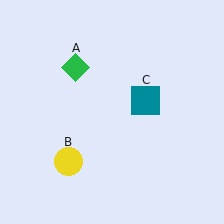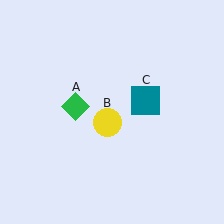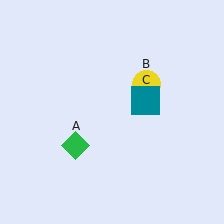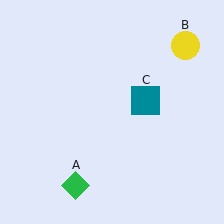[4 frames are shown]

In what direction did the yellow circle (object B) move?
The yellow circle (object B) moved up and to the right.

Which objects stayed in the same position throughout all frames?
Teal square (object C) remained stationary.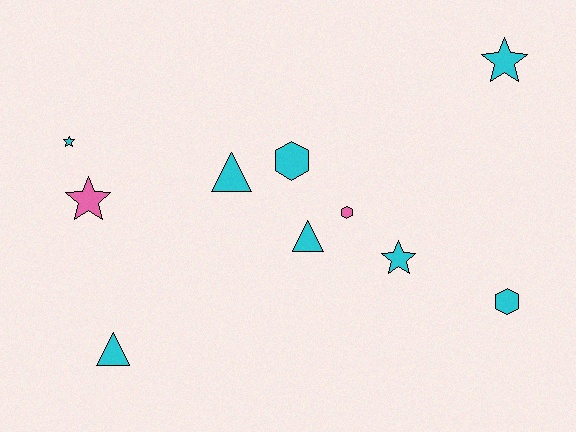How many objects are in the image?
There are 10 objects.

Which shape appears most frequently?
Star, with 4 objects.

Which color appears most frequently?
Cyan, with 8 objects.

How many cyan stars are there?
There are 3 cyan stars.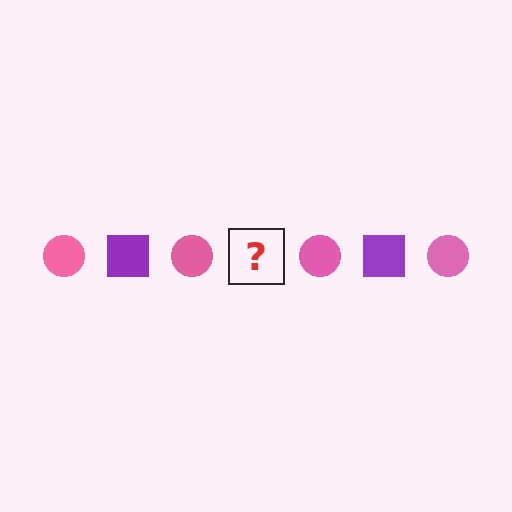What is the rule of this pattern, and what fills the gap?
The rule is that the pattern alternates between pink circle and purple square. The gap should be filled with a purple square.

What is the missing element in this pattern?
The missing element is a purple square.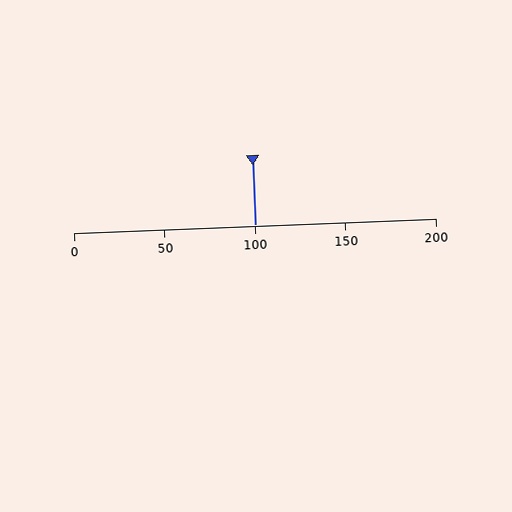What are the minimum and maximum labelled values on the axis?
The axis runs from 0 to 200.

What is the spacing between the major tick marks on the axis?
The major ticks are spaced 50 apart.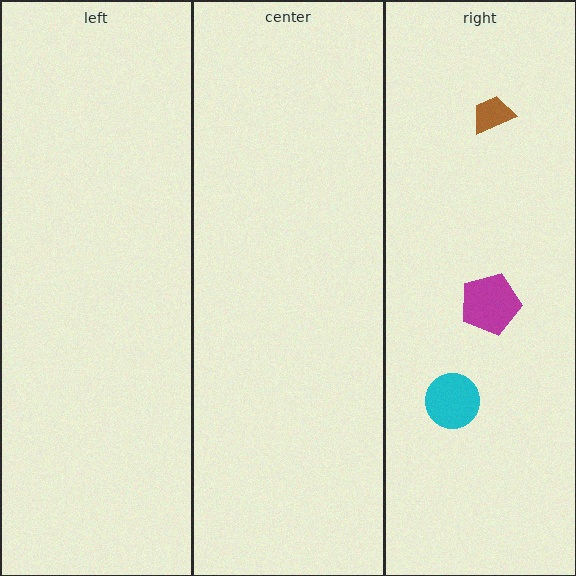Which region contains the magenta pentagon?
The right region.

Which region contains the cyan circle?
The right region.